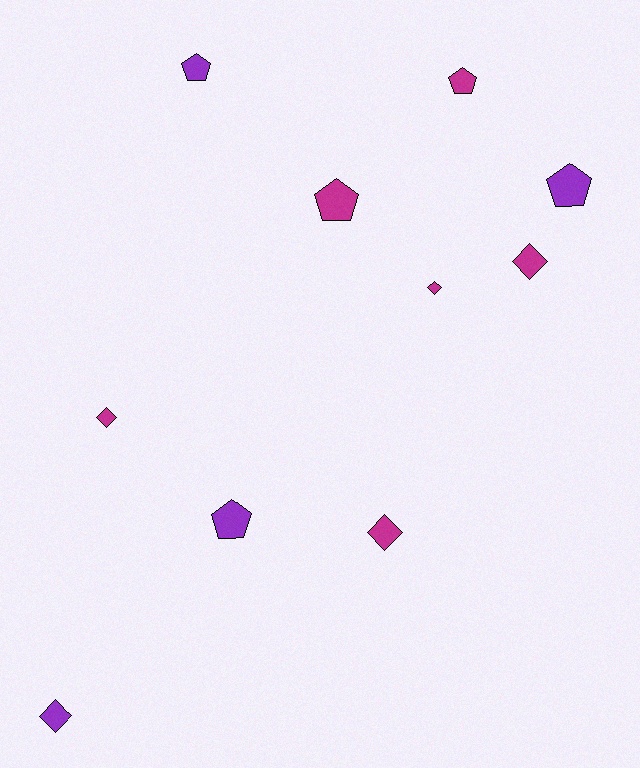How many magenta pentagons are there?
There are 2 magenta pentagons.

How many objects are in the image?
There are 10 objects.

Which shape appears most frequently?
Pentagon, with 5 objects.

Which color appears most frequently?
Magenta, with 6 objects.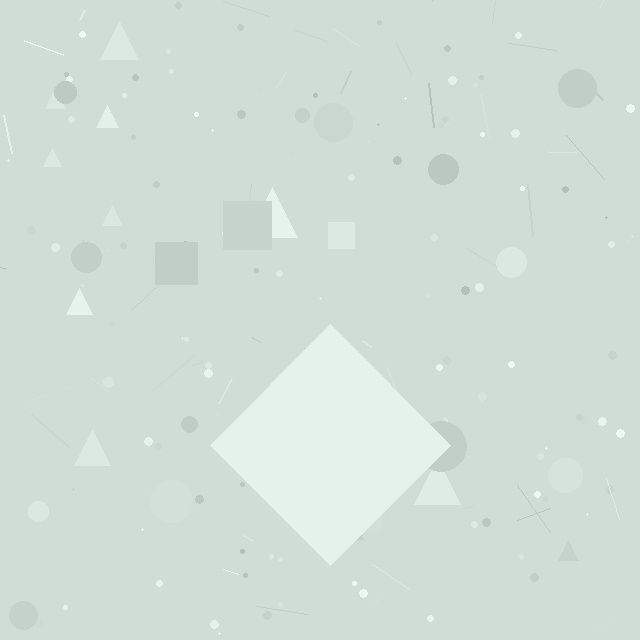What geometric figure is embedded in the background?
A diamond is embedded in the background.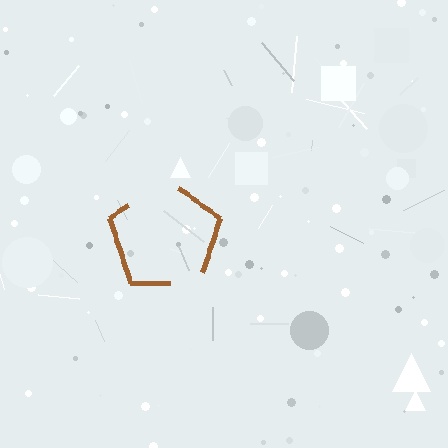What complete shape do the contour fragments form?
The contour fragments form a pentagon.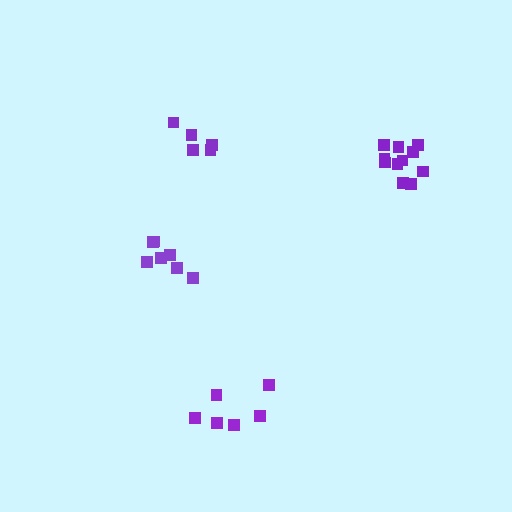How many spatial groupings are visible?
There are 4 spatial groupings.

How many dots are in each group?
Group 1: 5 dots, Group 2: 7 dots, Group 3: 6 dots, Group 4: 11 dots (29 total).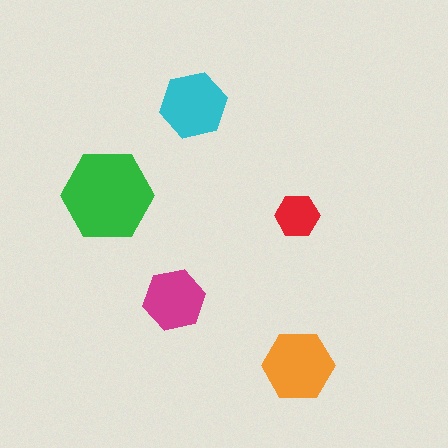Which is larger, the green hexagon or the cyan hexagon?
The green one.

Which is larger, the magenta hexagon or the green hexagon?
The green one.